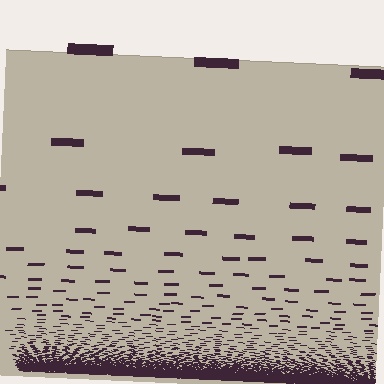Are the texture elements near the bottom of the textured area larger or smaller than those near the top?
Smaller. The gradient is inverted — elements near the bottom are smaller and denser.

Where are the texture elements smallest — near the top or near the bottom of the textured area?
Near the bottom.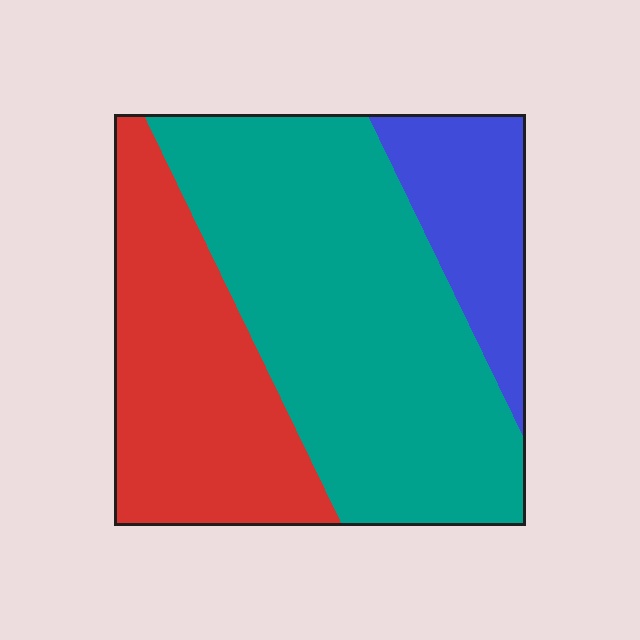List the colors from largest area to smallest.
From largest to smallest: teal, red, blue.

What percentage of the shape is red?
Red takes up about one third (1/3) of the shape.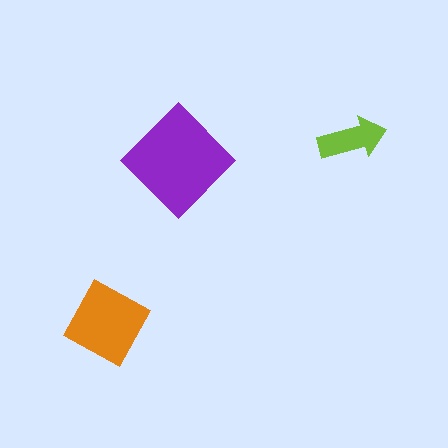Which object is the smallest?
The lime arrow.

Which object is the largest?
The purple diamond.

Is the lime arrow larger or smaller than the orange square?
Smaller.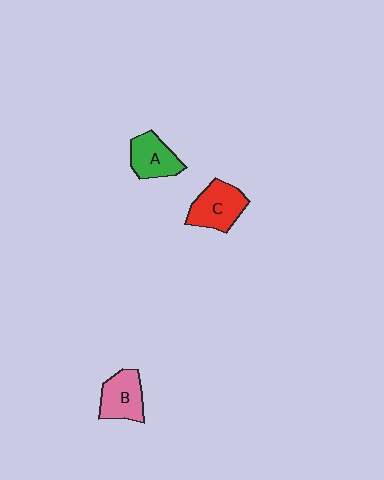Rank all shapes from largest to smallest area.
From largest to smallest: C (red), B (pink), A (green).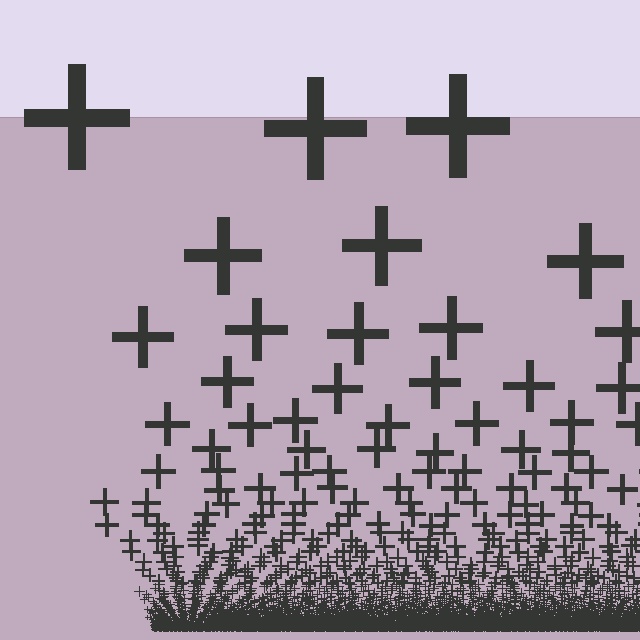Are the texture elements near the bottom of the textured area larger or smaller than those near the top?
Smaller. The gradient is inverted — elements near the bottom are smaller and denser.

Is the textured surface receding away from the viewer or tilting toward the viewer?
The surface appears to tilt toward the viewer. Texture elements get larger and sparser toward the top.